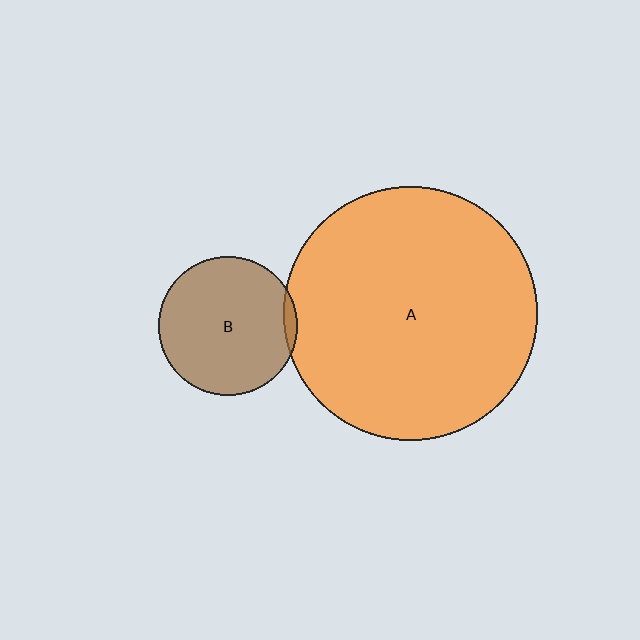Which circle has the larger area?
Circle A (orange).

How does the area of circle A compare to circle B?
Approximately 3.4 times.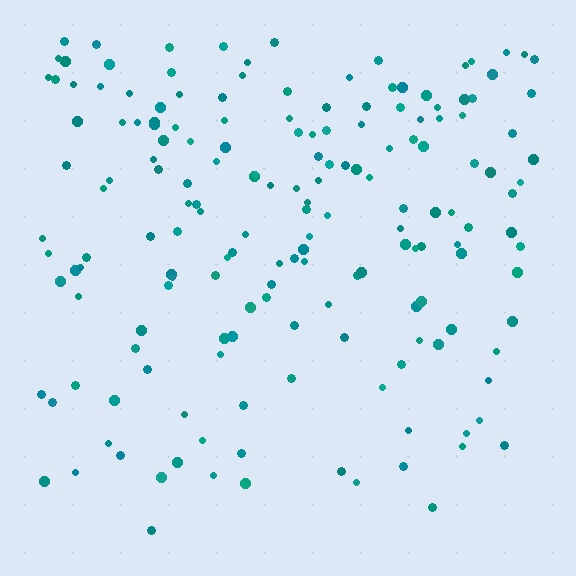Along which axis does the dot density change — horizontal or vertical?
Vertical.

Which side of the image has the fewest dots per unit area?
The bottom.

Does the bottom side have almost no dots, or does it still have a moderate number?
Still a moderate number, just noticeably fewer than the top.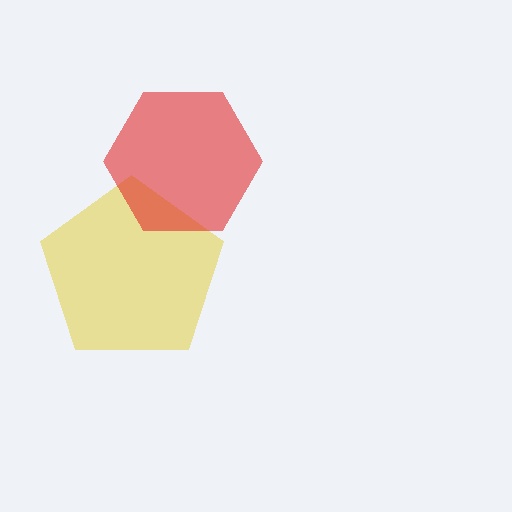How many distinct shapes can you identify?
There are 2 distinct shapes: a yellow pentagon, a red hexagon.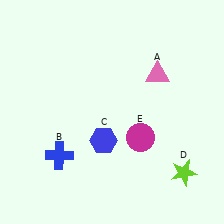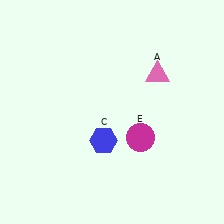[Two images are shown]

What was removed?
The blue cross (B), the lime star (D) were removed in Image 2.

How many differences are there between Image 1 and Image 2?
There are 2 differences between the two images.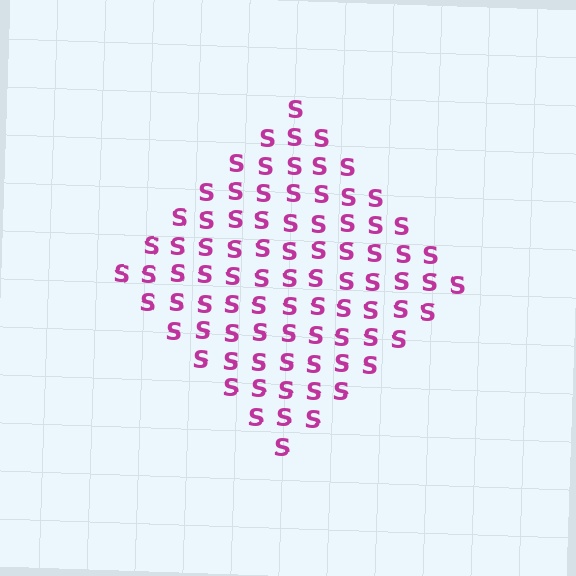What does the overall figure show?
The overall figure shows a diamond.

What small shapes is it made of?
It is made of small letter S's.